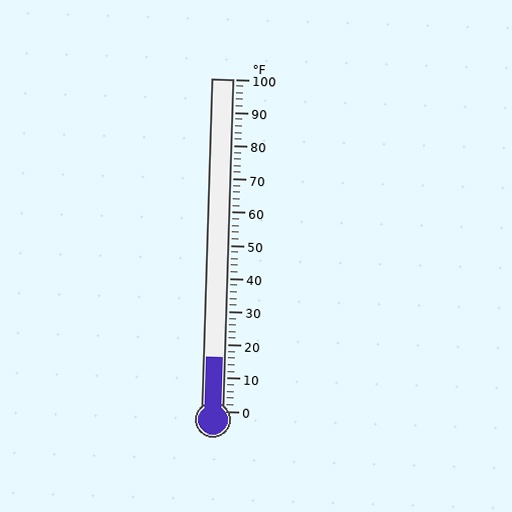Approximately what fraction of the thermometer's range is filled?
The thermometer is filled to approximately 15% of its range.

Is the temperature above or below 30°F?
The temperature is below 30°F.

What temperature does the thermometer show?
The thermometer shows approximately 16°F.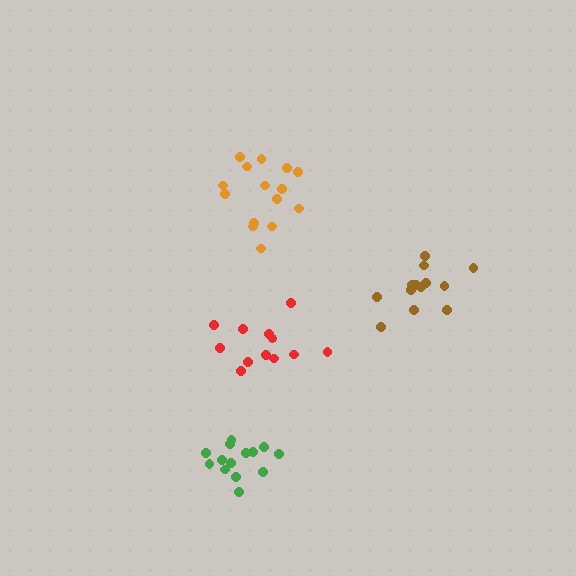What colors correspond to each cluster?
The clusters are colored: orange, green, brown, red.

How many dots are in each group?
Group 1: 15 dots, Group 2: 14 dots, Group 3: 13 dots, Group 4: 12 dots (54 total).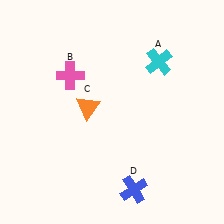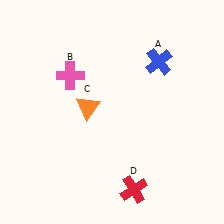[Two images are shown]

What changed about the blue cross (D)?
In Image 1, D is blue. In Image 2, it changed to red.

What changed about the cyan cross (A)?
In Image 1, A is cyan. In Image 2, it changed to blue.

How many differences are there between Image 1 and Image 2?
There are 2 differences between the two images.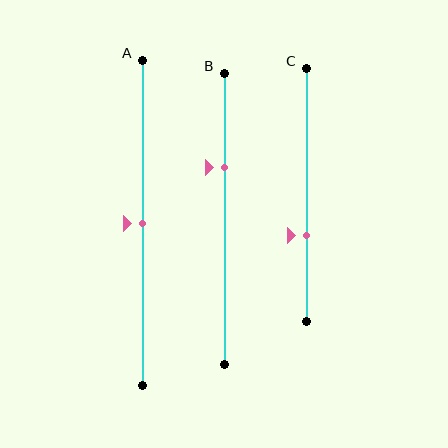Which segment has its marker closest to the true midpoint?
Segment A has its marker closest to the true midpoint.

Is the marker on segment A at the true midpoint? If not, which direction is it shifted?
Yes, the marker on segment A is at the true midpoint.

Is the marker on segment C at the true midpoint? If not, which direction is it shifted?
No, the marker on segment C is shifted downward by about 16% of the segment length.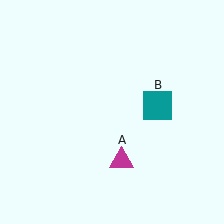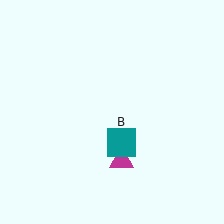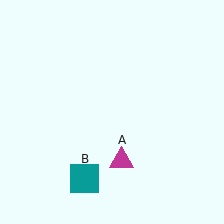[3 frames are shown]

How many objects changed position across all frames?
1 object changed position: teal square (object B).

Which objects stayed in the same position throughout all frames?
Magenta triangle (object A) remained stationary.